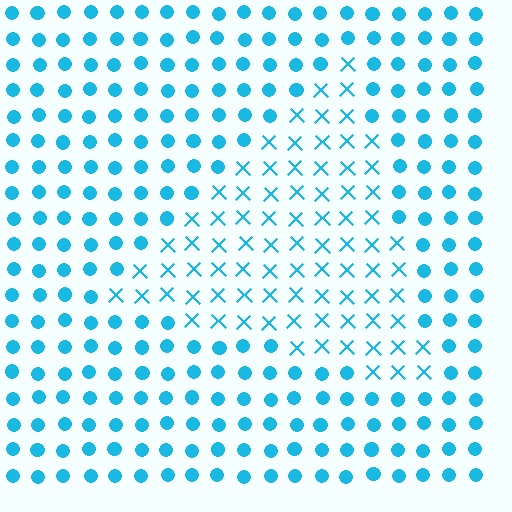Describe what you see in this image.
The image is filled with small cyan elements arranged in a uniform grid. A triangle-shaped region contains X marks, while the surrounding area contains circles. The boundary is defined purely by the change in element shape.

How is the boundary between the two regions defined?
The boundary is defined by a change in element shape: X marks inside vs. circles outside. All elements share the same color and spacing.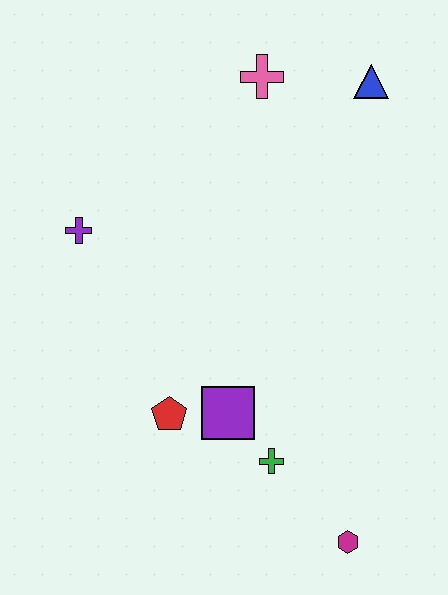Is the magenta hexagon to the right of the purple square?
Yes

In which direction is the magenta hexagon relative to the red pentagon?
The magenta hexagon is to the right of the red pentagon.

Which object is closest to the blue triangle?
The pink cross is closest to the blue triangle.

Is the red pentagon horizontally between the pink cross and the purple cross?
Yes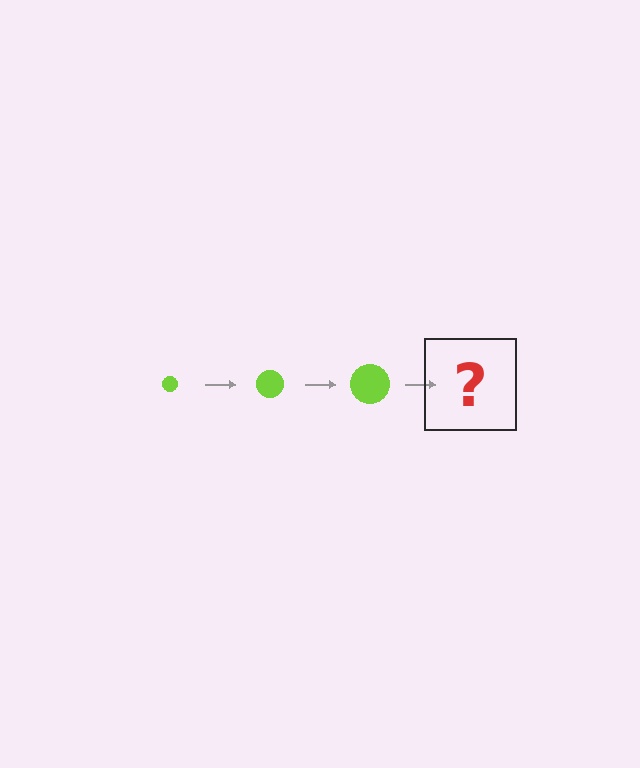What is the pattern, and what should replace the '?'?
The pattern is that the circle gets progressively larger each step. The '?' should be a lime circle, larger than the previous one.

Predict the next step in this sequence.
The next step is a lime circle, larger than the previous one.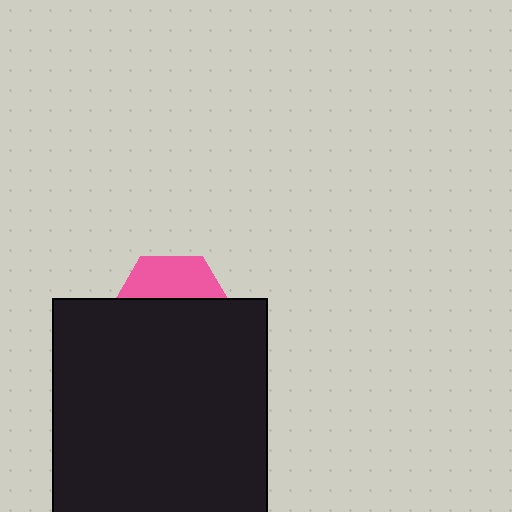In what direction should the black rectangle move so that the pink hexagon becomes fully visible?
The black rectangle should move down. That is the shortest direction to clear the overlap and leave the pink hexagon fully visible.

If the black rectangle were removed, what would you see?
You would see the complete pink hexagon.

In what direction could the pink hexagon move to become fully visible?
The pink hexagon could move up. That would shift it out from behind the black rectangle entirely.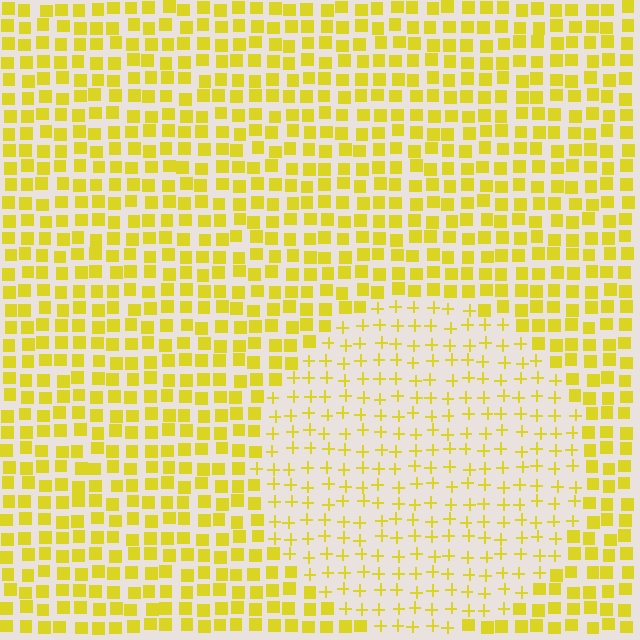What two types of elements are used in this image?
The image uses plus signs inside the circle region and squares outside it.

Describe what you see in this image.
The image is filled with small yellow elements arranged in a uniform grid. A circle-shaped region contains plus signs, while the surrounding area contains squares. The boundary is defined purely by the change in element shape.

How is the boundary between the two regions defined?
The boundary is defined by a change in element shape: plus signs inside vs. squares outside. All elements share the same color and spacing.